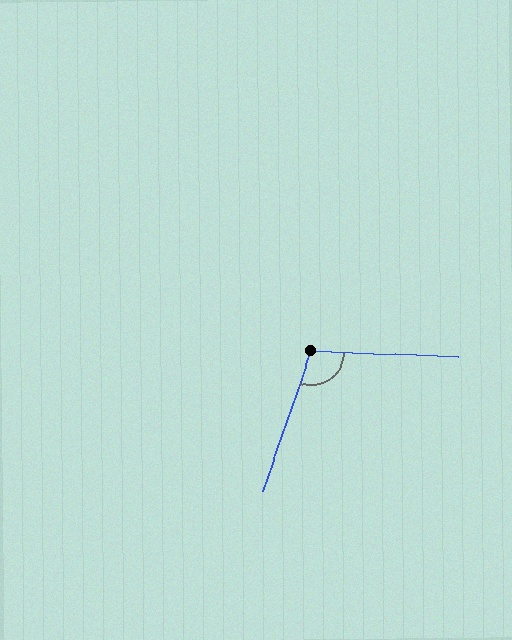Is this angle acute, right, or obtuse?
It is obtuse.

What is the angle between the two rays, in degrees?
Approximately 107 degrees.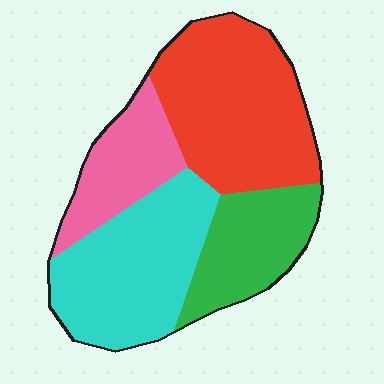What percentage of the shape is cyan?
Cyan takes up between a sixth and a third of the shape.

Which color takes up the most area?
Red, at roughly 35%.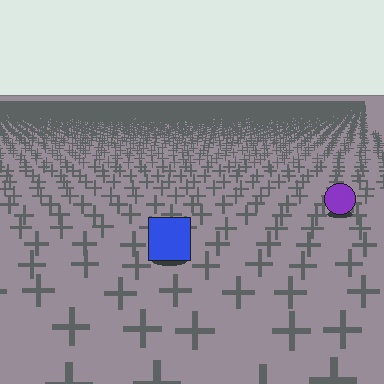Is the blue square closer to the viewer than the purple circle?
Yes. The blue square is closer — you can tell from the texture gradient: the ground texture is coarser near it.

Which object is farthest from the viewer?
The purple circle is farthest from the viewer. It appears smaller and the ground texture around it is denser.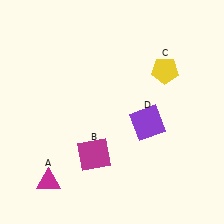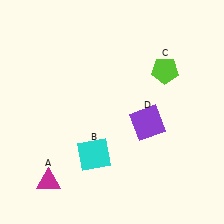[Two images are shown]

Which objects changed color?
B changed from magenta to cyan. C changed from yellow to lime.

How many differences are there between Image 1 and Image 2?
There are 2 differences between the two images.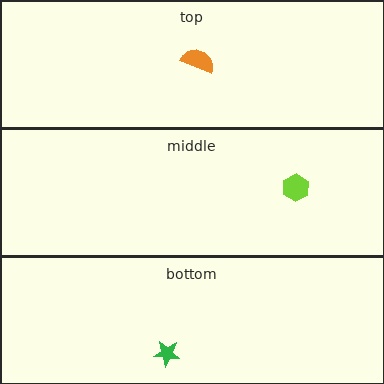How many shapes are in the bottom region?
1.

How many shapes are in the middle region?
1.